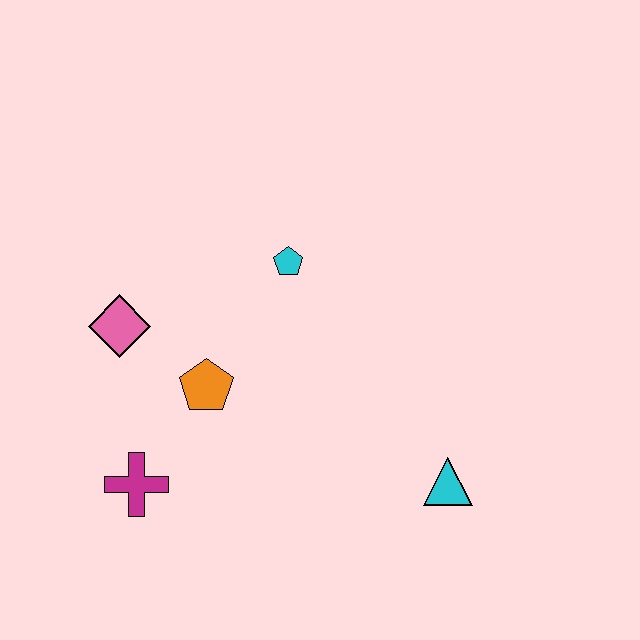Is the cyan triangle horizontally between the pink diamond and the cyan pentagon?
No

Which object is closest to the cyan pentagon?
The orange pentagon is closest to the cyan pentagon.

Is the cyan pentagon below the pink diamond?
No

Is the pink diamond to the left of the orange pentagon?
Yes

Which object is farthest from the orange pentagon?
The cyan triangle is farthest from the orange pentagon.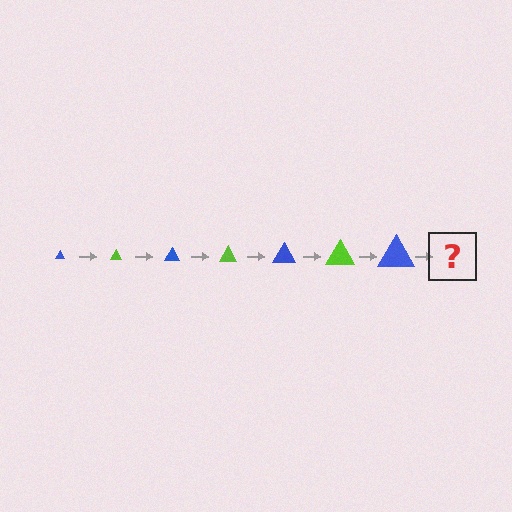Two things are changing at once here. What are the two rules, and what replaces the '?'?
The two rules are that the triangle grows larger each step and the color cycles through blue and lime. The '?' should be a lime triangle, larger than the previous one.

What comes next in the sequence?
The next element should be a lime triangle, larger than the previous one.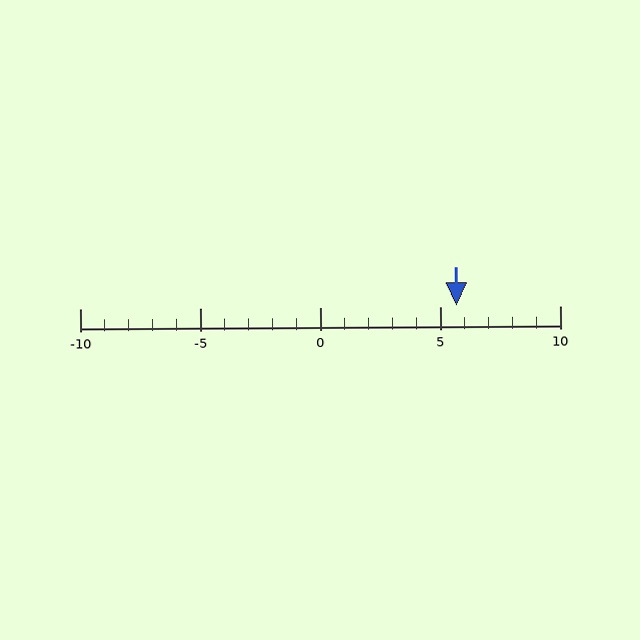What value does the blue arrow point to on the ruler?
The blue arrow points to approximately 6.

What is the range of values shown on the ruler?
The ruler shows values from -10 to 10.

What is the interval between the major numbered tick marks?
The major tick marks are spaced 5 units apart.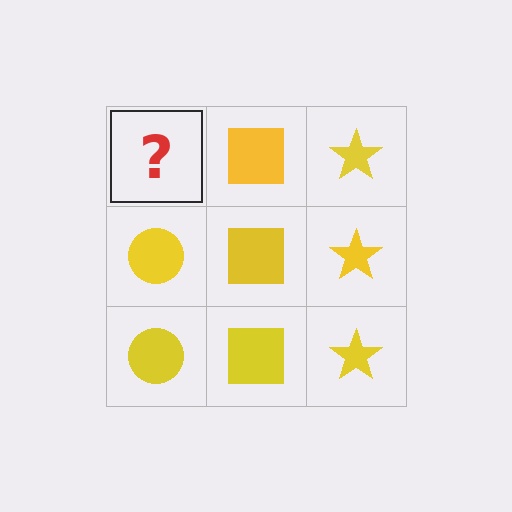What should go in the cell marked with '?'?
The missing cell should contain a yellow circle.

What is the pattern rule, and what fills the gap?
The rule is that each column has a consistent shape. The gap should be filled with a yellow circle.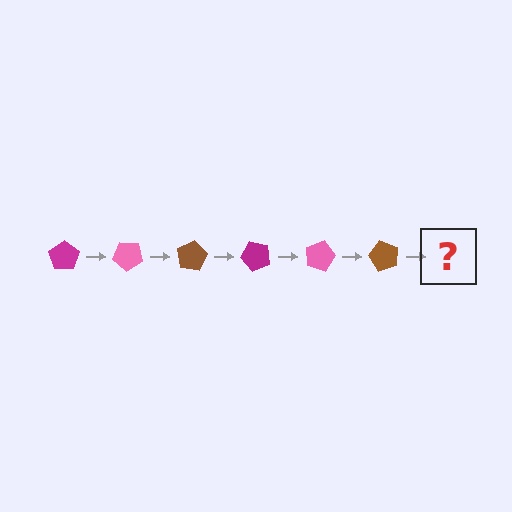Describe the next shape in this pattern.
It should be a magenta pentagon, rotated 240 degrees from the start.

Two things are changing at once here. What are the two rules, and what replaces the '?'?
The two rules are that it rotates 40 degrees each step and the color cycles through magenta, pink, and brown. The '?' should be a magenta pentagon, rotated 240 degrees from the start.